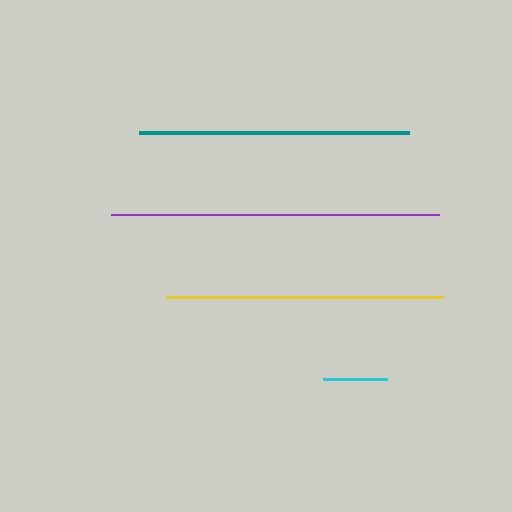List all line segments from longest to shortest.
From longest to shortest: purple, yellow, teal, cyan.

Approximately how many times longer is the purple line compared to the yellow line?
The purple line is approximately 1.2 times the length of the yellow line.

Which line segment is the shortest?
The cyan line is the shortest at approximately 64 pixels.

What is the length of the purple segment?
The purple segment is approximately 327 pixels long.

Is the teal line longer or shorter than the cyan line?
The teal line is longer than the cyan line.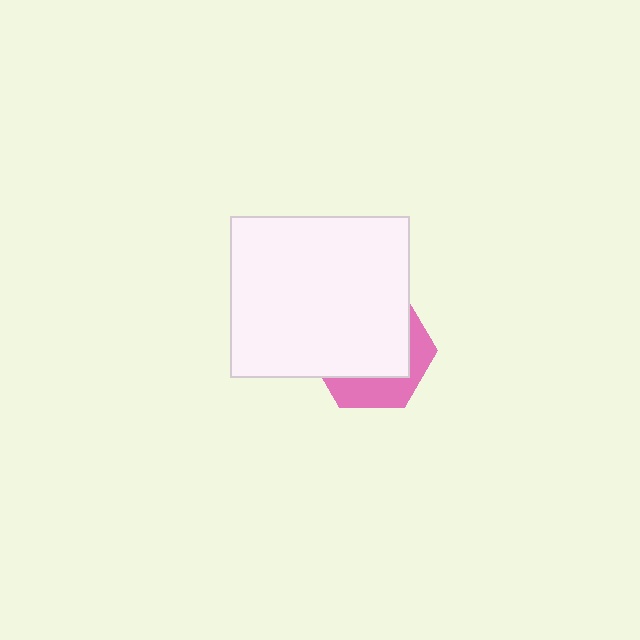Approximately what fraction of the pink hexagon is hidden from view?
Roughly 67% of the pink hexagon is hidden behind the white rectangle.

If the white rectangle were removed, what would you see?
You would see the complete pink hexagon.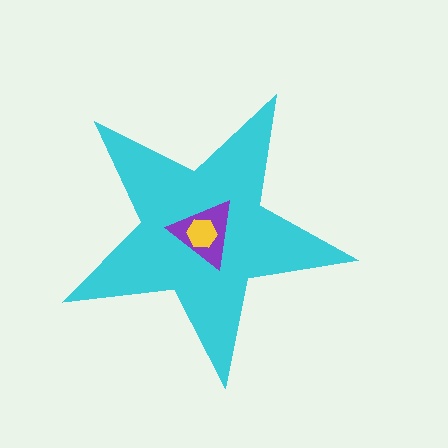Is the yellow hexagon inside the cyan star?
Yes.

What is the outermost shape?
The cyan star.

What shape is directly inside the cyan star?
The purple triangle.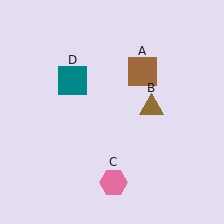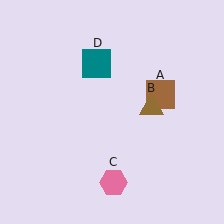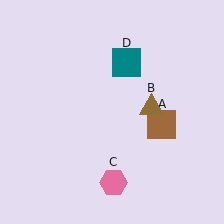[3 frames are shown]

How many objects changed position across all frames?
2 objects changed position: brown square (object A), teal square (object D).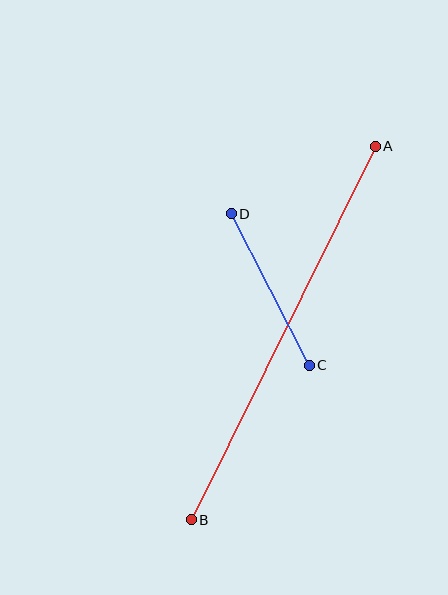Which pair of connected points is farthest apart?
Points A and B are farthest apart.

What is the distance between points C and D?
The distance is approximately 171 pixels.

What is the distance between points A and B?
The distance is approximately 417 pixels.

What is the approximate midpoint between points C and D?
The midpoint is at approximately (270, 289) pixels.